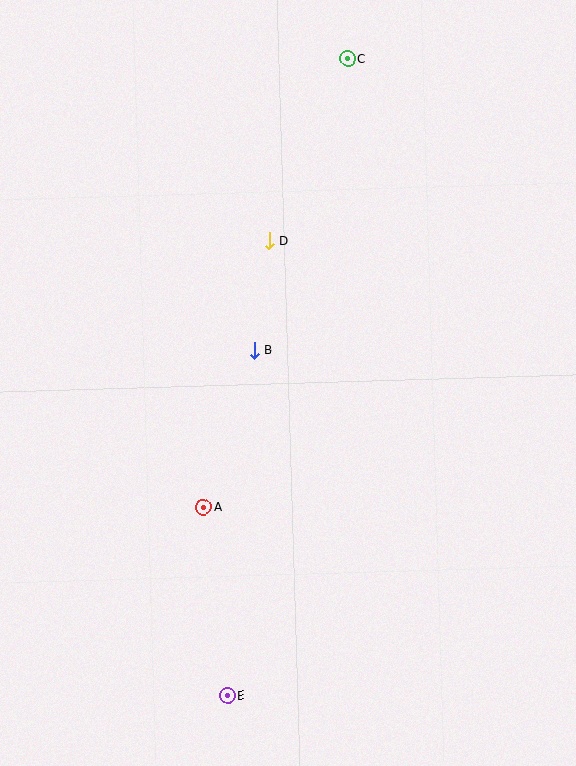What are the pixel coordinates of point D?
Point D is at (269, 241).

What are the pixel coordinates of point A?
Point A is at (204, 507).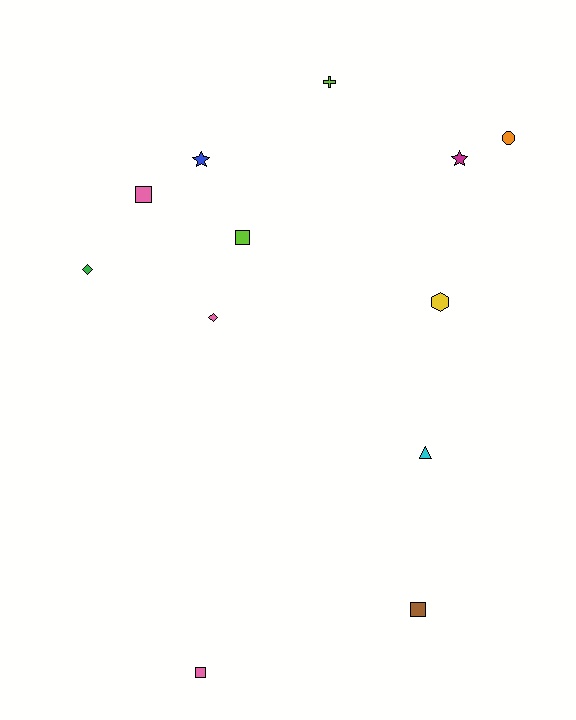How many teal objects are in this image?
There are no teal objects.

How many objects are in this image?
There are 12 objects.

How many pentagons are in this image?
There are no pentagons.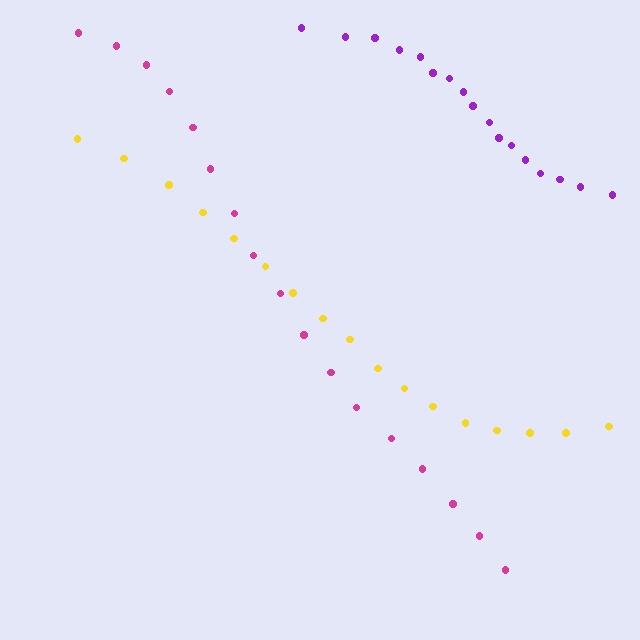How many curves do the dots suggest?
There are 3 distinct paths.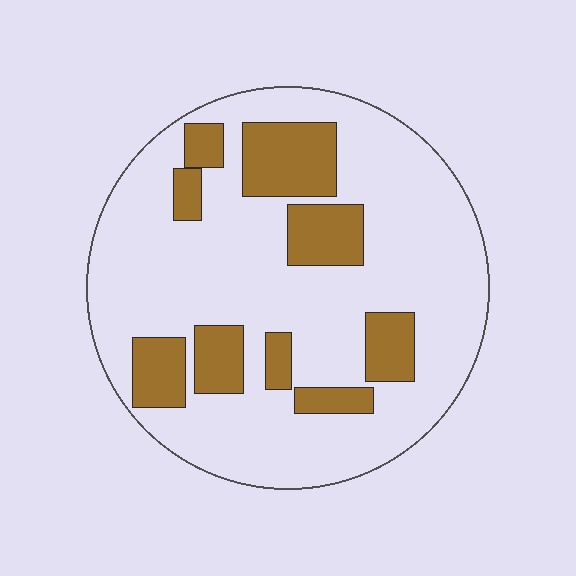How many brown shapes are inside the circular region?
9.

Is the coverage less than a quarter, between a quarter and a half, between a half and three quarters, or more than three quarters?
Less than a quarter.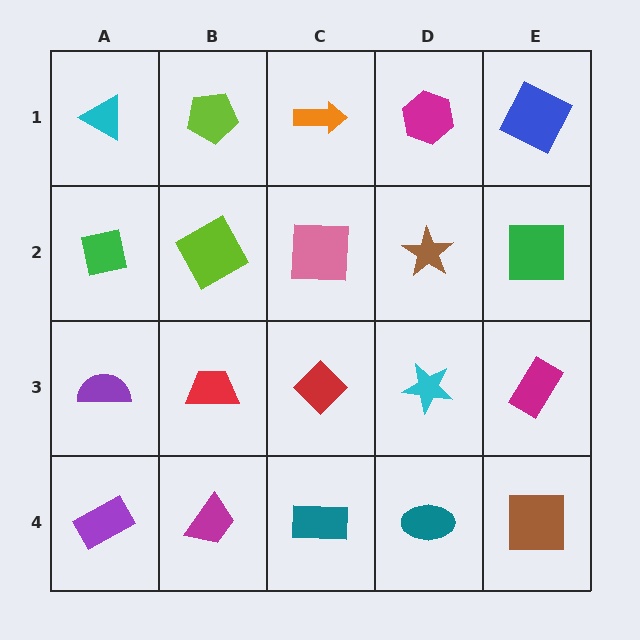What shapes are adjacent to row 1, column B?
A lime square (row 2, column B), a cyan triangle (row 1, column A), an orange arrow (row 1, column C).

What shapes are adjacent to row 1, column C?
A pink square (row 2, column C), a lime pentagon (row 1, column B), a magenta hexagon (row 1, column D).